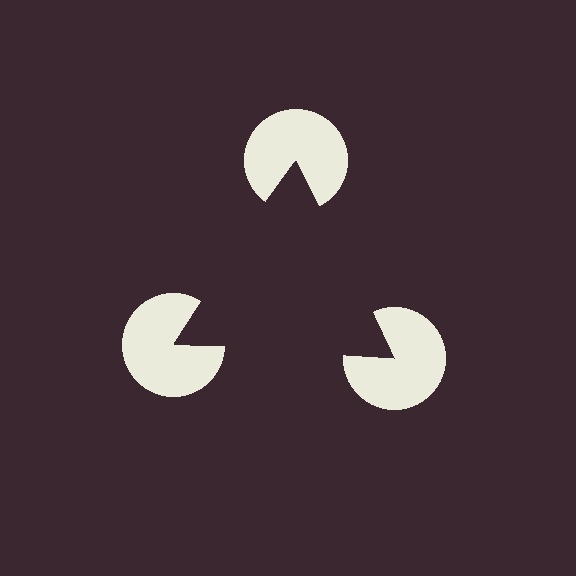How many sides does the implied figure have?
3 sides.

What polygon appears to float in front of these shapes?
An illusory triangle — its edges are inferred from the aligned wedge cuts in the pac-man discs, not physically drawn.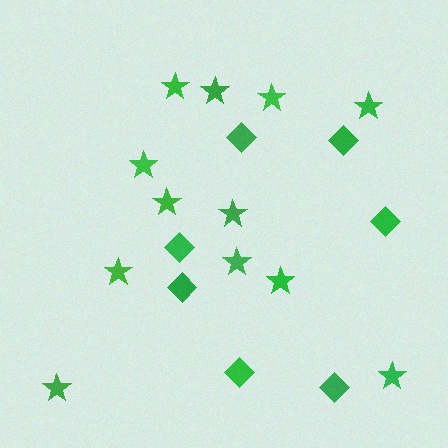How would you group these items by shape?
There are 2 groups: one group of stars (12) and one group of diamonds (7).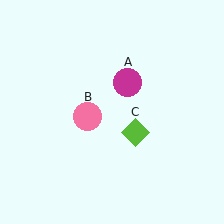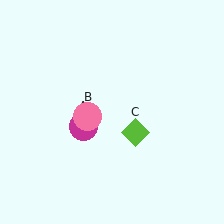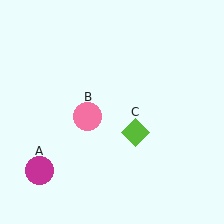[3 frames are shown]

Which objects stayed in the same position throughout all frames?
Pink circle (object B) and lime diamond (object C) remained stationary.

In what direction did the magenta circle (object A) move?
The magenta circle (object A) moved down and to the left.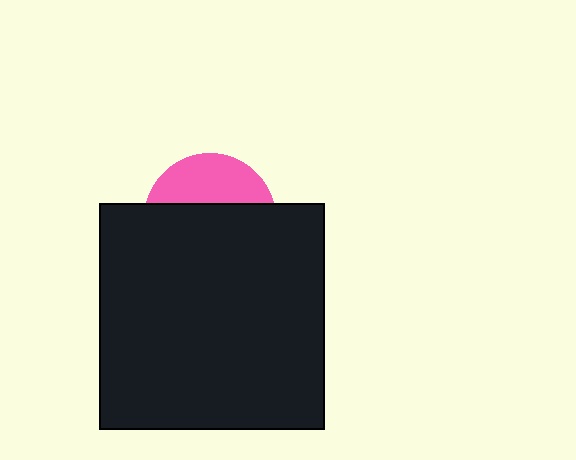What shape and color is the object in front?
The object in front is a black rectangle.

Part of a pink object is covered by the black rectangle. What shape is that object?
It is a circle.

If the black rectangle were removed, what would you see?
You would see the complete pink circle.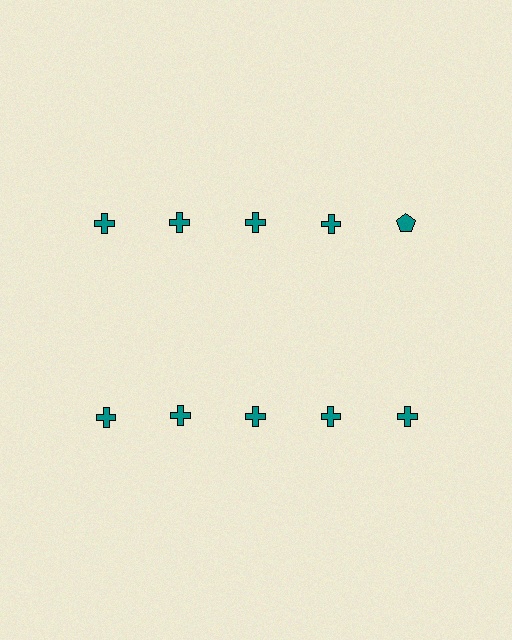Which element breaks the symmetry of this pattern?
The teal pentagon in the top row, rightmost column breaks the symmetry. All other shapes are teal crosses.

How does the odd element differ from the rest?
It has a different shape: pentagon instead of cross.